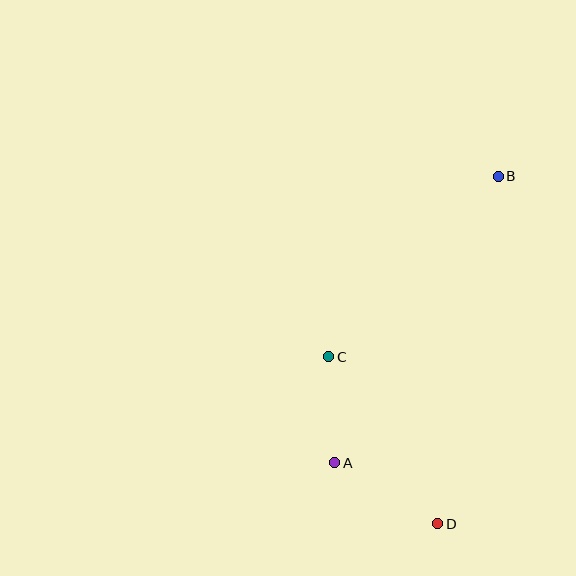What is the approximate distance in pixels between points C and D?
The distance between C and D is approximately 200 pixels.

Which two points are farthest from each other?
Points B and D are farthest from each other.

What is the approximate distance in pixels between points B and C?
The distance between B and C is approximately 248 pixels.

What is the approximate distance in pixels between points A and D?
The distance between A and D is approximately 120 pixels.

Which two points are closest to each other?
Points A and C are closest to each other.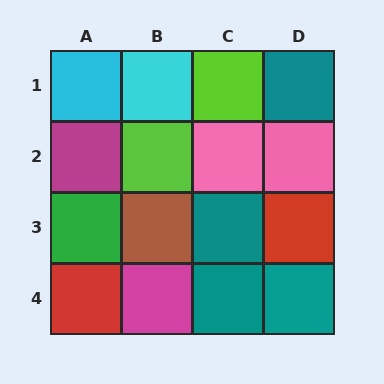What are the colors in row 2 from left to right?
Magenta, lime, pink, pink.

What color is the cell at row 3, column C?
Teal.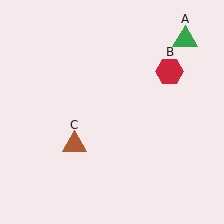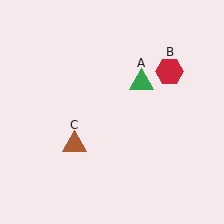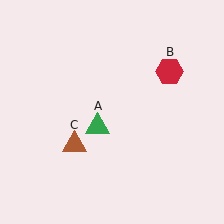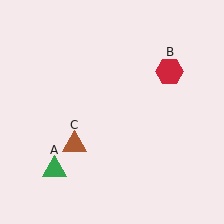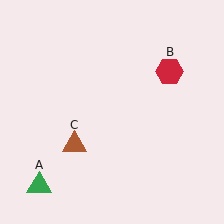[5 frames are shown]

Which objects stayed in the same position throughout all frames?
Red hexagon (object B) and brown triangle (object C) remained stationary.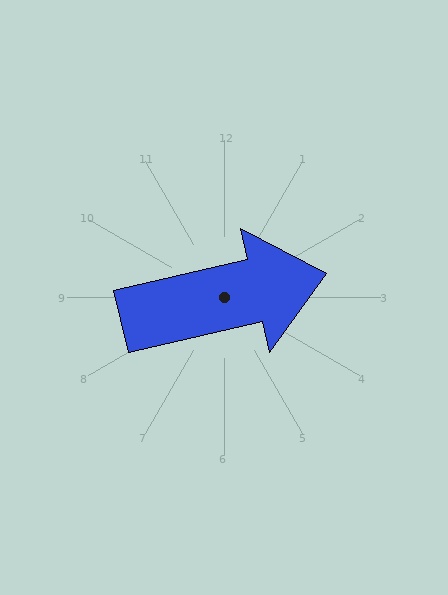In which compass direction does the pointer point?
East.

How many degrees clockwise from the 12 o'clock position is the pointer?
Approximately 77 degrees.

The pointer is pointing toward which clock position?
Roughly 3 o'clock.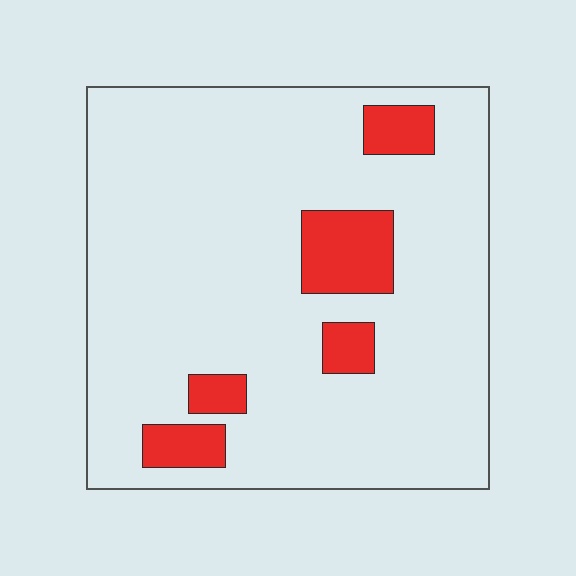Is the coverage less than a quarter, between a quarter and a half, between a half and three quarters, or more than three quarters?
Less than a quarter.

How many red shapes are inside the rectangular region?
5.